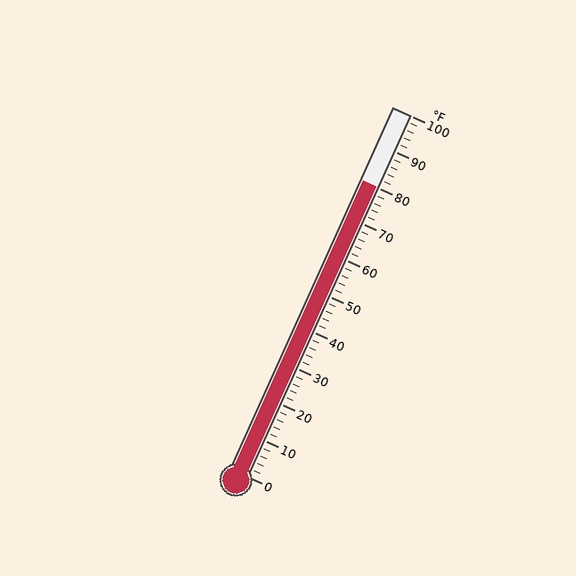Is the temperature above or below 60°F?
The temperature is above 60°F.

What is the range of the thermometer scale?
The thermometer scale ranges from 0°F to 100°F.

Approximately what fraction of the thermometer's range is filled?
The thermometer is filled to approximately 80% of its range.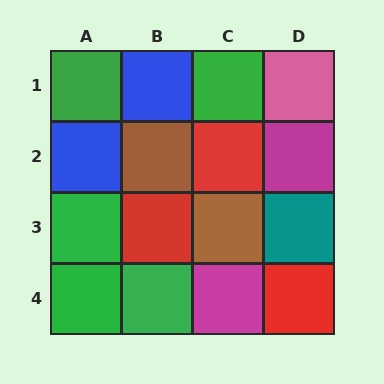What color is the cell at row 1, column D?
Pink.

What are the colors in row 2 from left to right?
Blue, brown, red, magenta.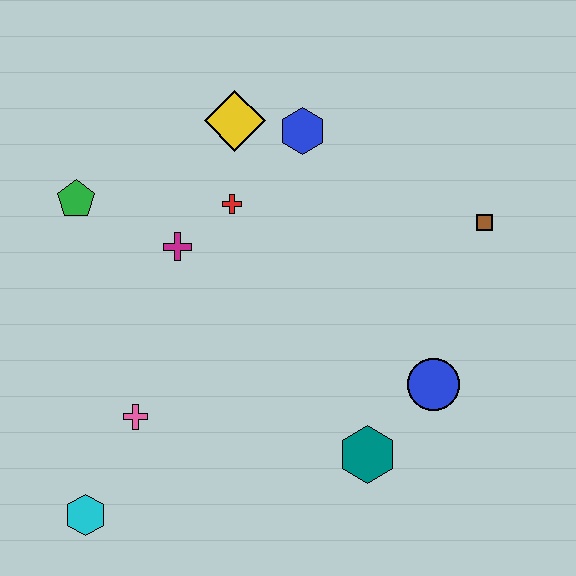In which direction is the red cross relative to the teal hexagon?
The red cross is above the teal hexagon.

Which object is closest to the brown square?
The blue circle is closest to the brown square.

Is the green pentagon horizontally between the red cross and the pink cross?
No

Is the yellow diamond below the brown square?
No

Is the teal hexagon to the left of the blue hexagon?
No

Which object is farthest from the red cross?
The cyan hexagon is farthest from the red cross.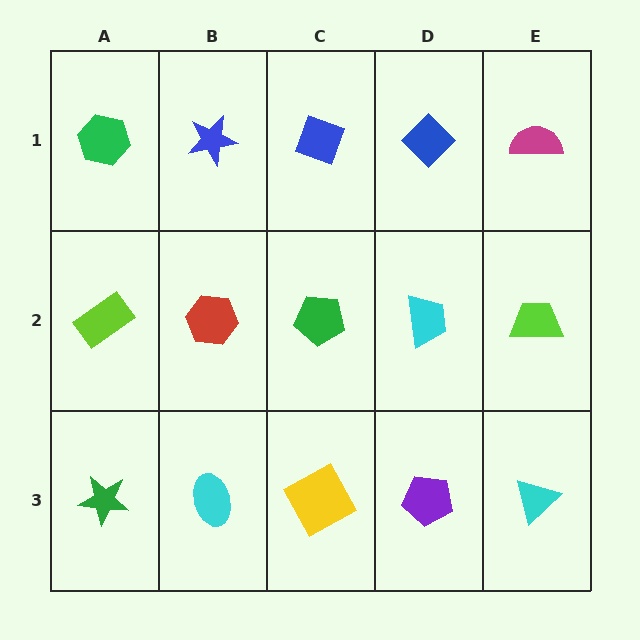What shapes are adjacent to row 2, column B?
A blue star (row 1, column B), a cyan ellipse (row 3, column B), a lime rectangle (row 2, column A), a green pentagon (row 2, column C).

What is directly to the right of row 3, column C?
A purple pentagon.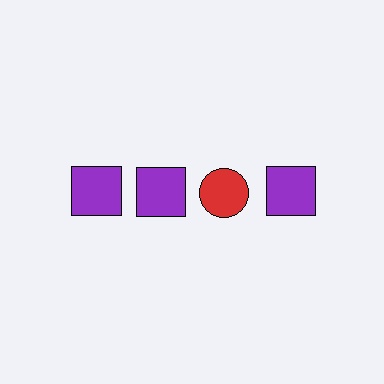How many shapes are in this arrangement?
There are 4 shapes arranged in a grid pattern.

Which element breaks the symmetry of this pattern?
The red circle in the top row, center column breaks the symmetry. All other shapes are purple squares.